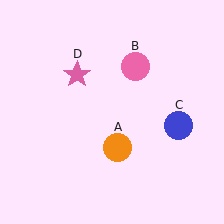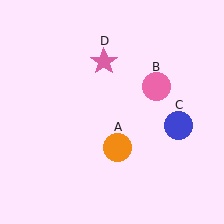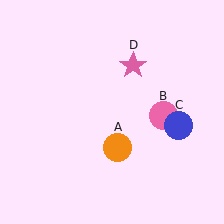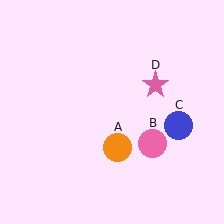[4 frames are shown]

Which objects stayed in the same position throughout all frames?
Orange circle (object A) and blue circle (object C) remained stationary.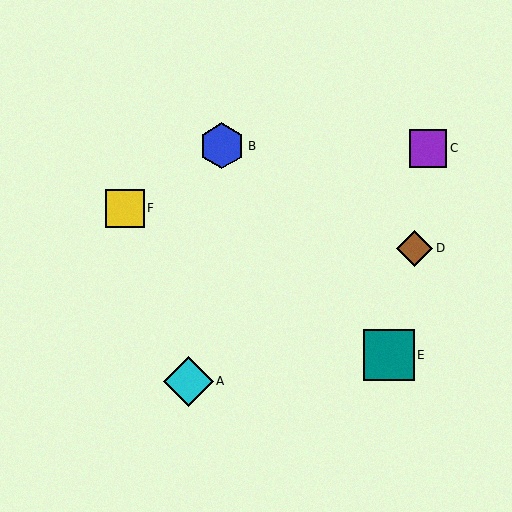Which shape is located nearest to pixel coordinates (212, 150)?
The blue hexagon (labeled B) at (222, 146) is nearest to that location.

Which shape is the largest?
The teal square (labeled E) is the largest.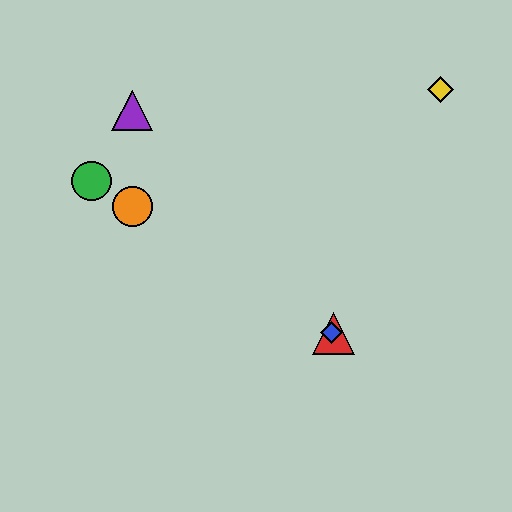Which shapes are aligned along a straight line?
The red triangle, the blue diamond, the green circle, the orange circle are aligned along a straight line.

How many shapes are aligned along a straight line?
4 shapes (the red triangle, the blue diamond, the green circle, the orange circle) are aligned along a straight line.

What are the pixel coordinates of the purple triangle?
The purple triangle is at (132, 110).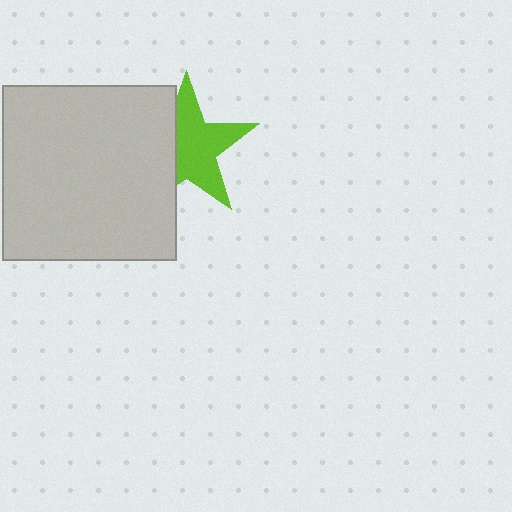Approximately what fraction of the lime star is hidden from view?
Roughly 38% of the lime star is hidden behind the light gray square.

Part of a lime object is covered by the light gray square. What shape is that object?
It is a star.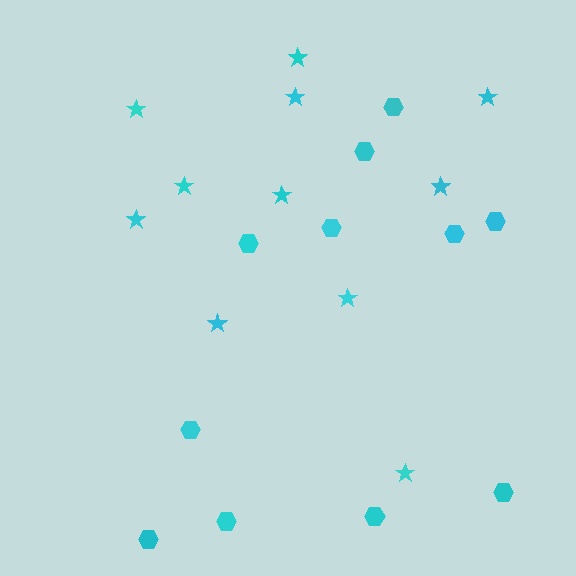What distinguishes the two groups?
There are 2 groups: one group of stars (11) and one group of hexagons (11).